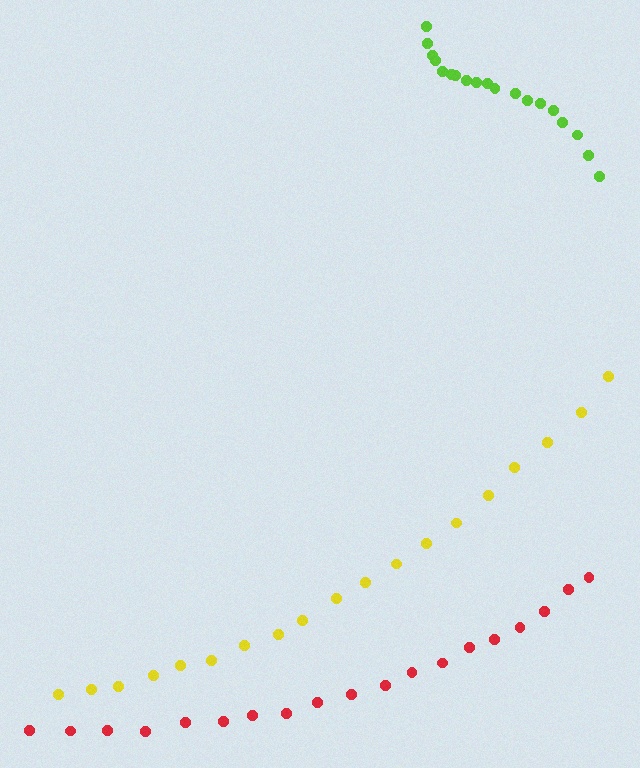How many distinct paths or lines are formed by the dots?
There are 3 distinct paths.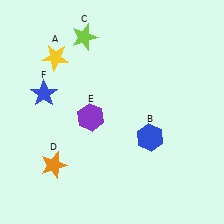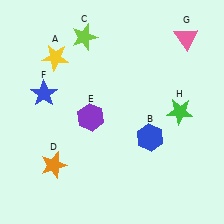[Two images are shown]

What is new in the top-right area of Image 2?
A green star (H) was added in the top-right area of Image 2.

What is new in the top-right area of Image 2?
A pink triangle (G) was added in the top-right area of Image 2.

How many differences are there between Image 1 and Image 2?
There are 2 differences between the two images.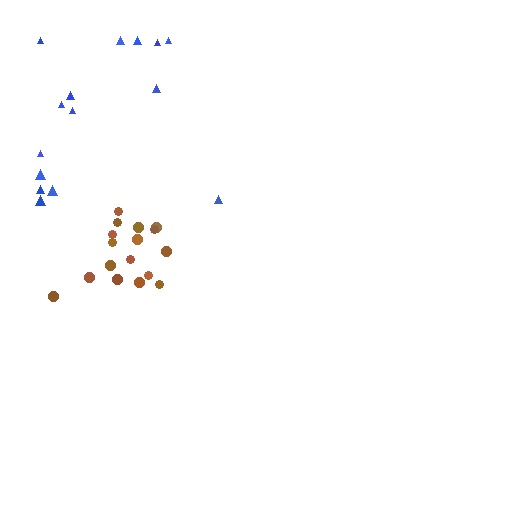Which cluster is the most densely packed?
Brown.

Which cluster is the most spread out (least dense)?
Blue.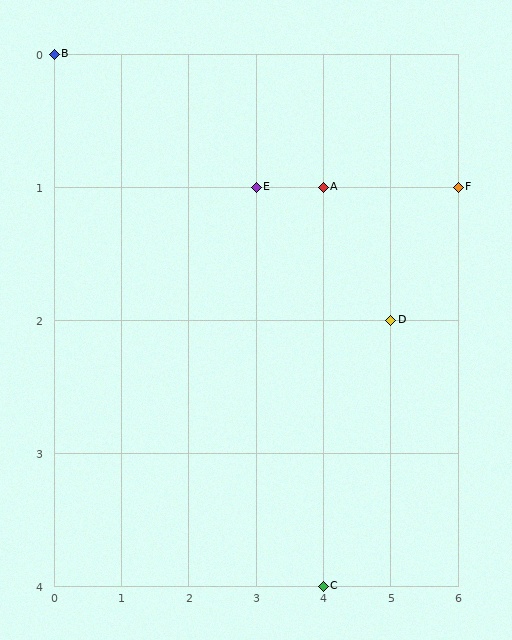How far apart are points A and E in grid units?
Points A and E are 1 column apart.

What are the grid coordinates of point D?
Point D is at grid coordinates (5, 2).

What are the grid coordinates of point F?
Point F is at grid coordinates (6, 1).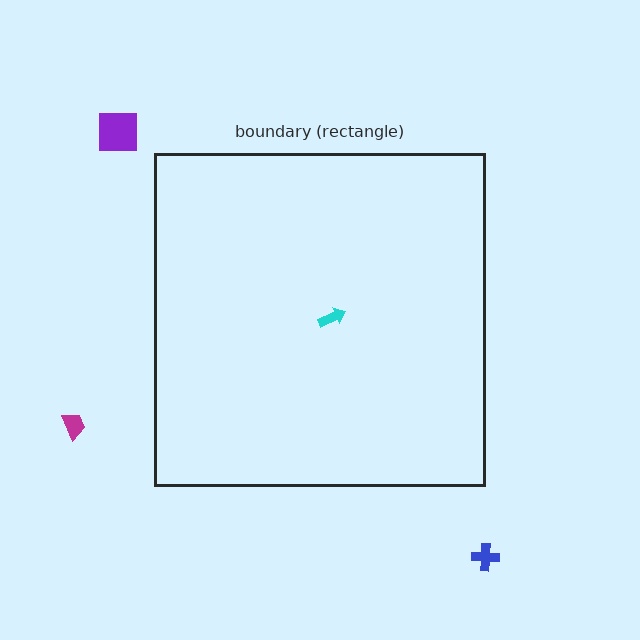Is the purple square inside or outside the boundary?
Outside.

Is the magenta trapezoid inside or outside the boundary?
Outside.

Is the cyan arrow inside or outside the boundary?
Inside.